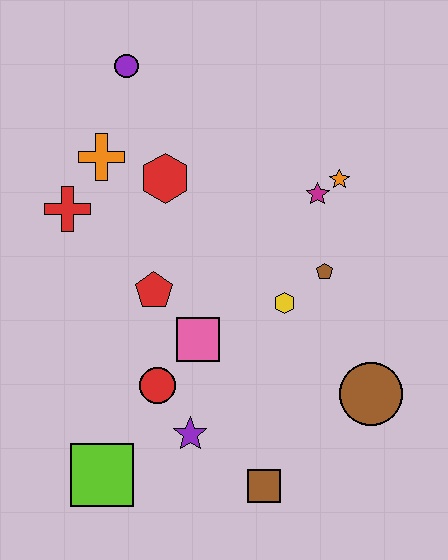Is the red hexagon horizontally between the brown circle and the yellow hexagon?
No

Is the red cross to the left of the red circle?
Yes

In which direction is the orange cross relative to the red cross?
The orange cross is above the red cross.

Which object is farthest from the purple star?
The purple circle is farthest from the purple star.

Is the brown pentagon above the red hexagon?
No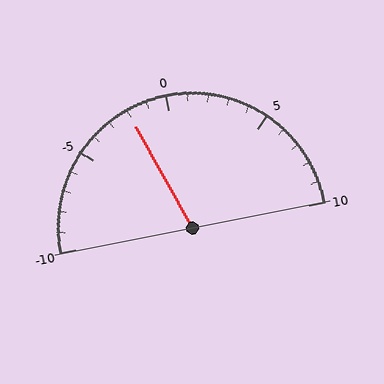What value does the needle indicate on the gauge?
The needle indicates approximately -2.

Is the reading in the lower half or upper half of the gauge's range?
The reading is in the lower half of the range (-10 to 10).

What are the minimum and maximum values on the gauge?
The gauge ranges from -10 to 10.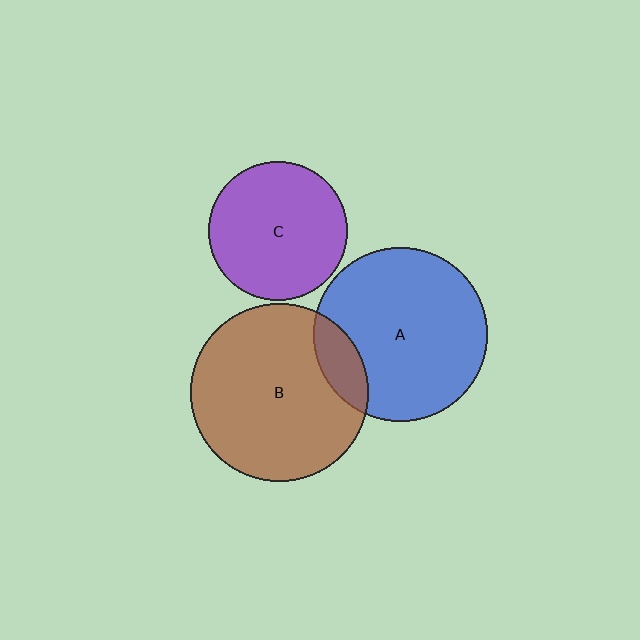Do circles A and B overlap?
Yes.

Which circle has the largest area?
Circle B (brown).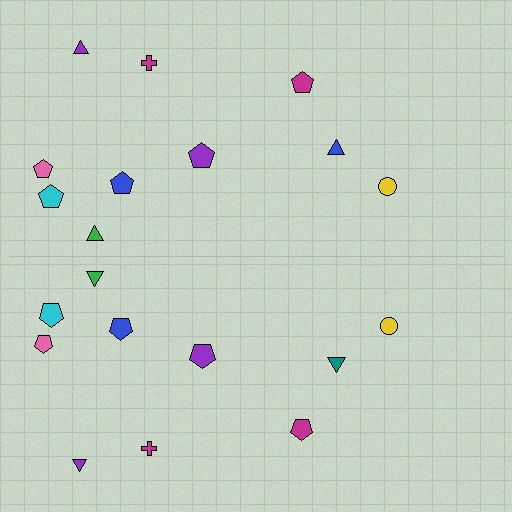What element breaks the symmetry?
The teal triangle on the bottom side breaks the symmetry — its mirror counterpart is blue.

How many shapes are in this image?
There are 20 shapes in this image.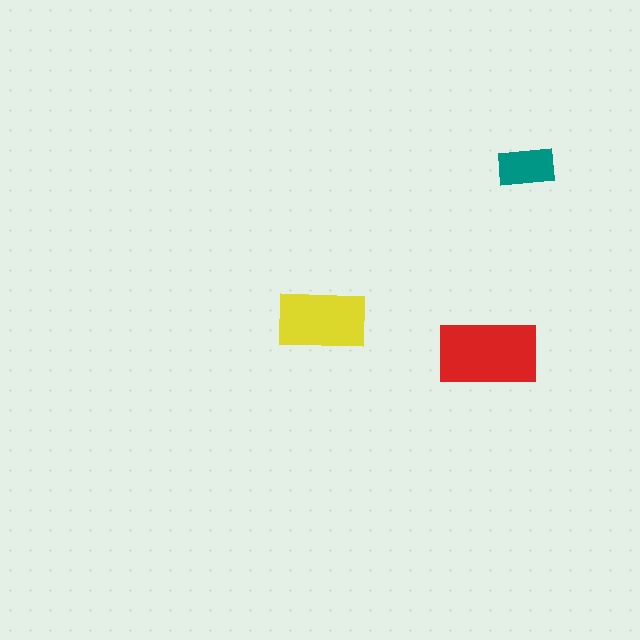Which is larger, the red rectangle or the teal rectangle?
The red one.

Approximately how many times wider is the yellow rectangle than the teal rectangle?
About 1.5 times wider.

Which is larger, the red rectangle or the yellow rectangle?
The red one.